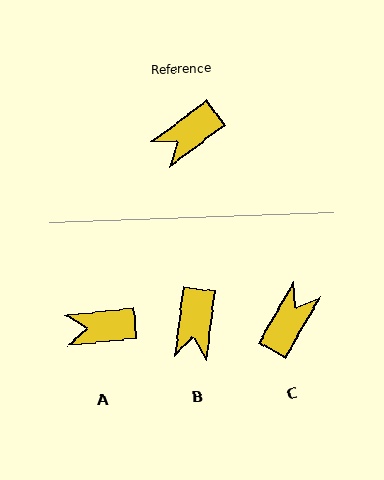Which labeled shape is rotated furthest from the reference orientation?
C, about 156 degrees away.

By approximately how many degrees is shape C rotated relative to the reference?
Approximately 156 degrees clockwise.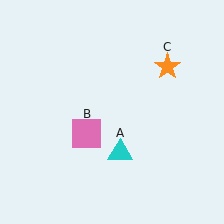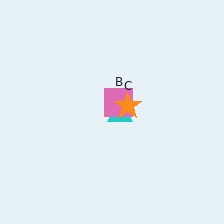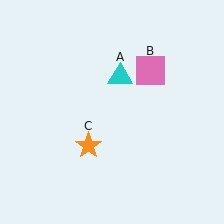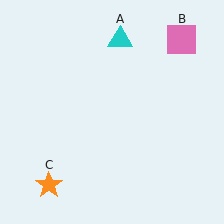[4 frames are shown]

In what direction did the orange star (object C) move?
The orange star (object C) moved down and to the left.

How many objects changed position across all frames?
3 objects changed position: cyan triangle (object A), pink square (object B), orange star (object C).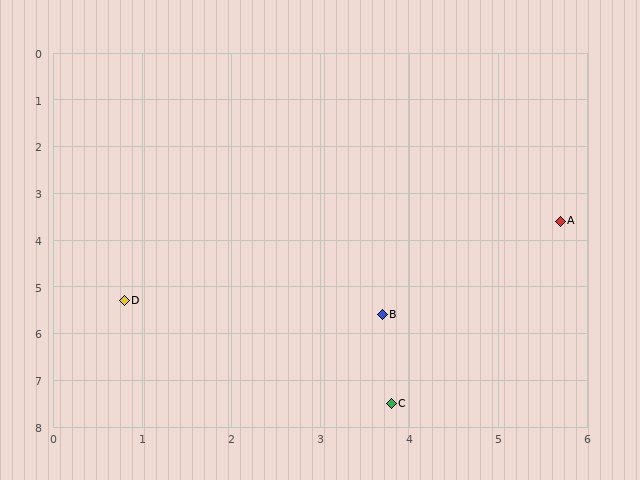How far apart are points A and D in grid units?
Points A and D are about 5.2 grid units apart.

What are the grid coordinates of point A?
Point A is at approximately (5.7, 3.6).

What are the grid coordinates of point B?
Point B is at approximately (3.7, 5.6).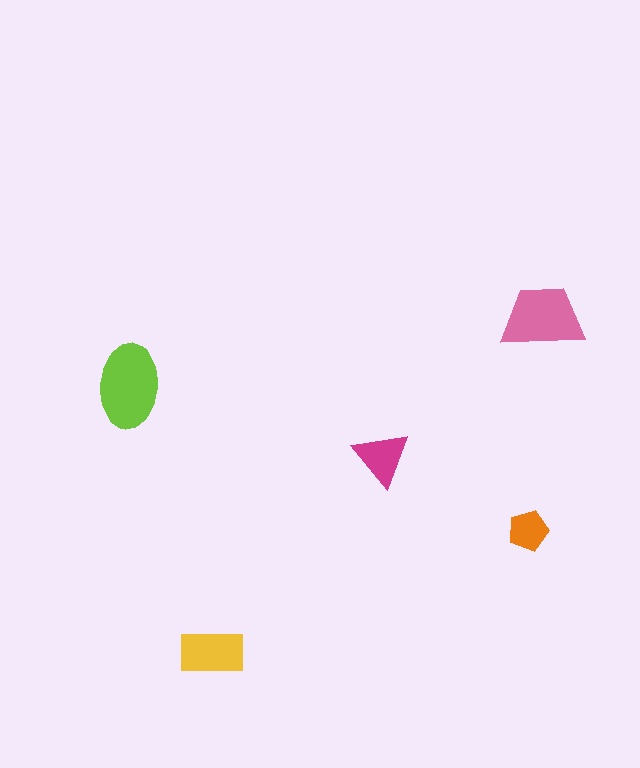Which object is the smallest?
The orange pentagon.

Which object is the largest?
The lime ellipse.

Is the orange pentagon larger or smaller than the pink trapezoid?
Smaller.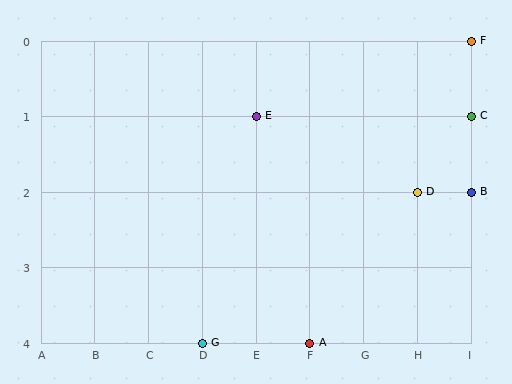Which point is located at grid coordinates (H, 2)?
Point D is at (H, 2).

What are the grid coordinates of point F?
Point F is at grid coordinates (I, 0).